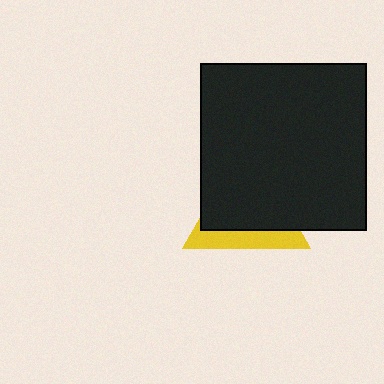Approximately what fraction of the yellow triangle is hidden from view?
Roughly 70% of the yellow triangle is hidden behind the black rectangle.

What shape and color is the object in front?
The object in front is a black rectangle.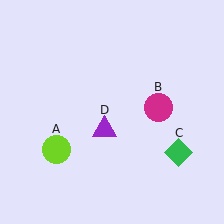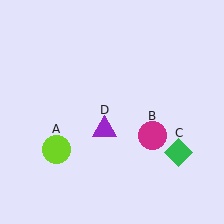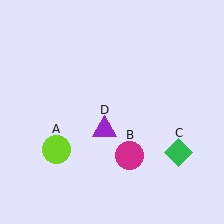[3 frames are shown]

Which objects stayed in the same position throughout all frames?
Lime circle (object A) and green diamond (object C) and purple triangle (object D) remained stationary.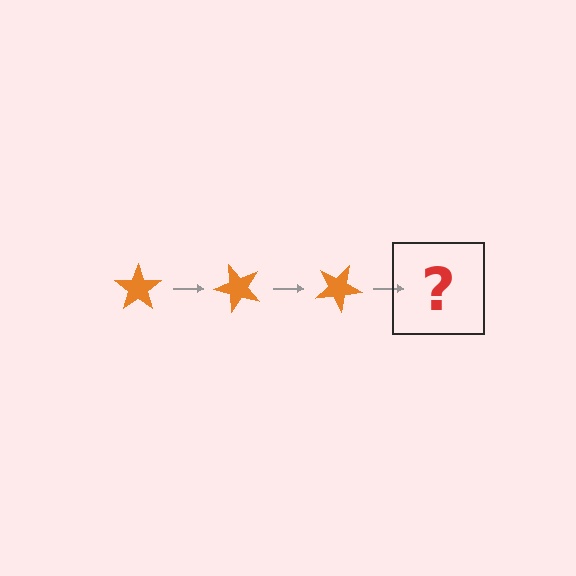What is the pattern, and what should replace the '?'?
The pattern is that the star rotates 50 degrees each step. The '?' should be an orange star rotated 150 degrees.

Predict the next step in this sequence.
The next step is an orange star rotated 150 degrees.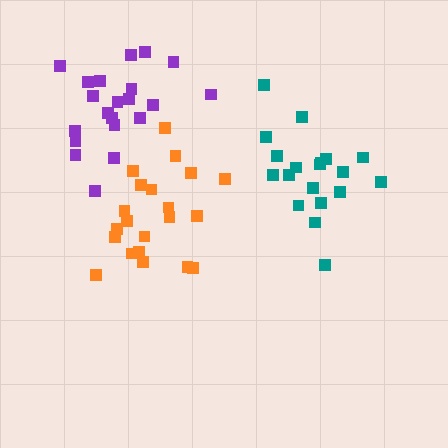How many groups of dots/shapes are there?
There are 3 groups.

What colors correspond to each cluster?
The clusters are colored: orange, teal, purple.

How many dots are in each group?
Group 1: 21 dots, Group 2: 19 dots, Group 3: 21 dots (61 total).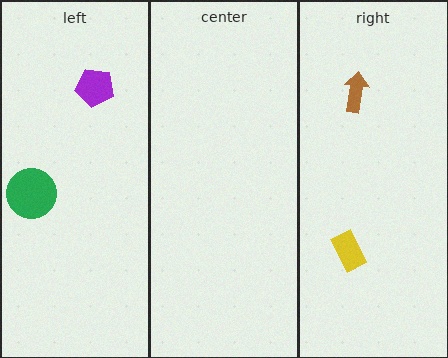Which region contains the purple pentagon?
The left region.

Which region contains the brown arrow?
The right region.